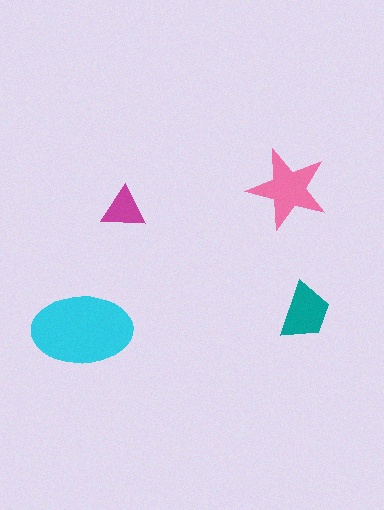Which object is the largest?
The cyan ellipse.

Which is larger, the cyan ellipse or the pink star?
The cyan ellipse.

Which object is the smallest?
The magenta triangle.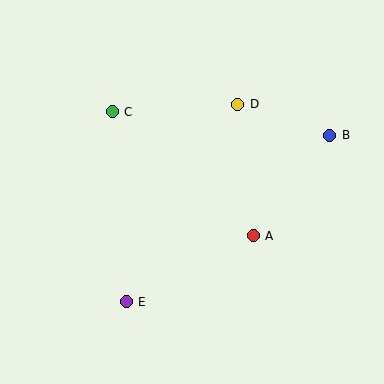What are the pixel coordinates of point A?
Point A is at (253, 236).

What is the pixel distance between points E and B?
The distance between E and B is 263 pixels.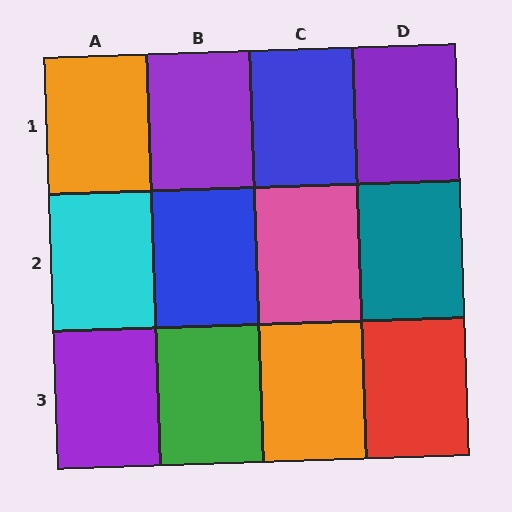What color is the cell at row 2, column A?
Cyan.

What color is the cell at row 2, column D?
Teal.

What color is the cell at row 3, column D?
Red.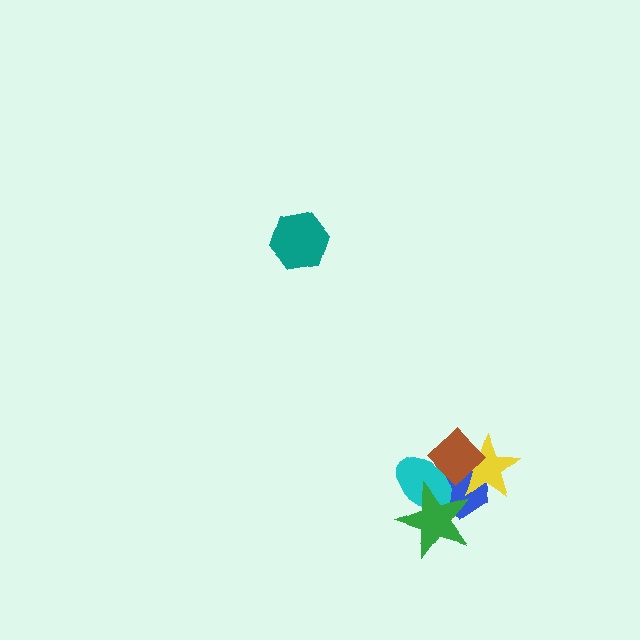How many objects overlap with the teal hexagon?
0 objects overlap with the teal hexagon.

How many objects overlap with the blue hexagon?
4 objects overlap with the blue hexagon.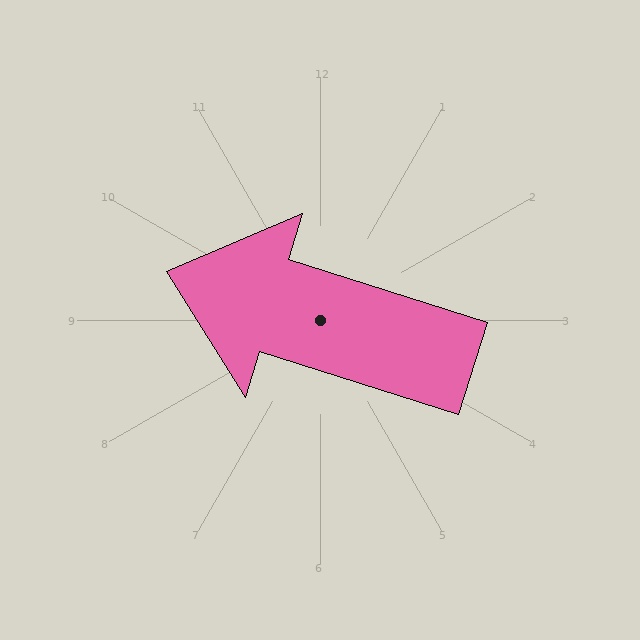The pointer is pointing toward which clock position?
Roughly 10 o'clock.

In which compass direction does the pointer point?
West.